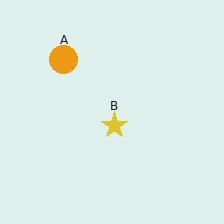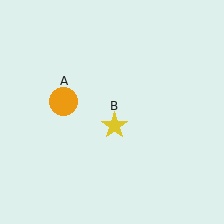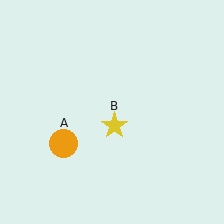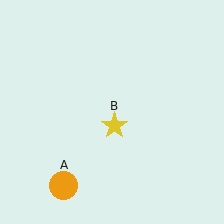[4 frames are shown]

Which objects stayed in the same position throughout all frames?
Yellow star (object B) remained stationary.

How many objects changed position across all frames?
1 object changed position: orange circle (object A).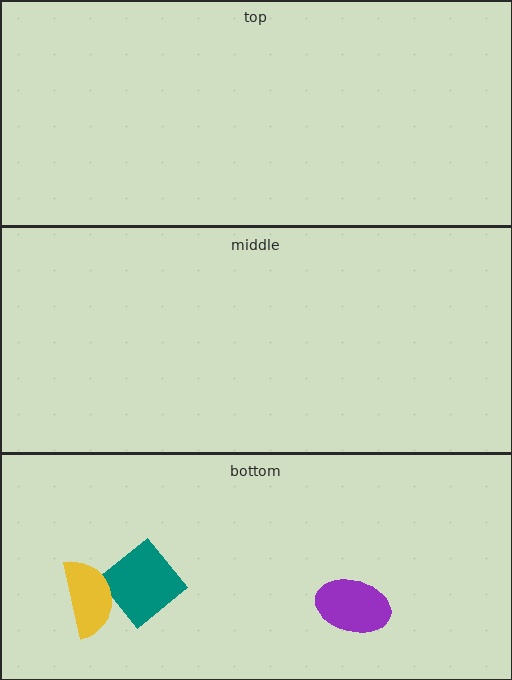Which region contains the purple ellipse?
The bottom region.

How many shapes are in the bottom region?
3.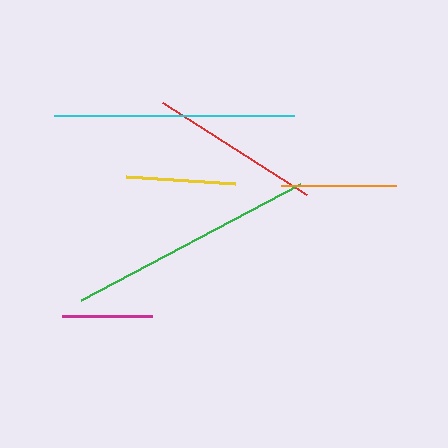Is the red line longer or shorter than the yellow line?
The red line is longer than the yellow line.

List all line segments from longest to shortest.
From longest to shortest: green, cyan, red, orange, yellow, magenta.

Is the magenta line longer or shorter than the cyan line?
The cyan line is longer than the magenta line.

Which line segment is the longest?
The green line is the longest at approximately 249 pixels.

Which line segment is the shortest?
The magenta line is the shortest at approximately 89 pixels.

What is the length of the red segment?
The red segment is approximately 172 pixels long.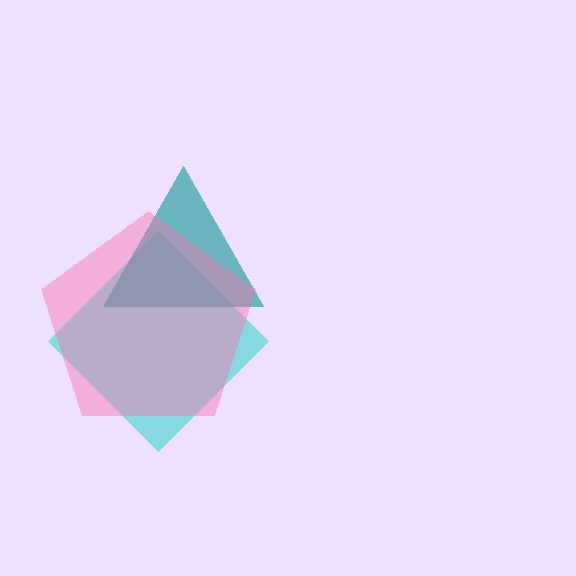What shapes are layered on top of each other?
The layered shapes are: a cyan diamond, a teal triangle, a pink pentagon.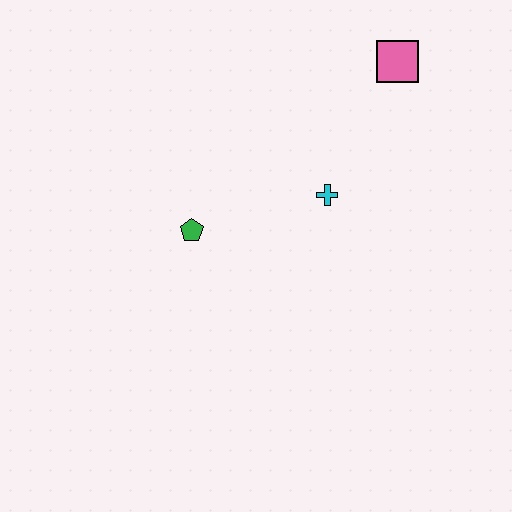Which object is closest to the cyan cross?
The green pentagon is closest to the cyan cross.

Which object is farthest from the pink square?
The green pentagon is farthest from the pink square.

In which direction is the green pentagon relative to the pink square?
The green pentagon is to the left of the pink square.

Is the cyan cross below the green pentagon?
No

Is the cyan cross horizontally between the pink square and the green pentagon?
Yes